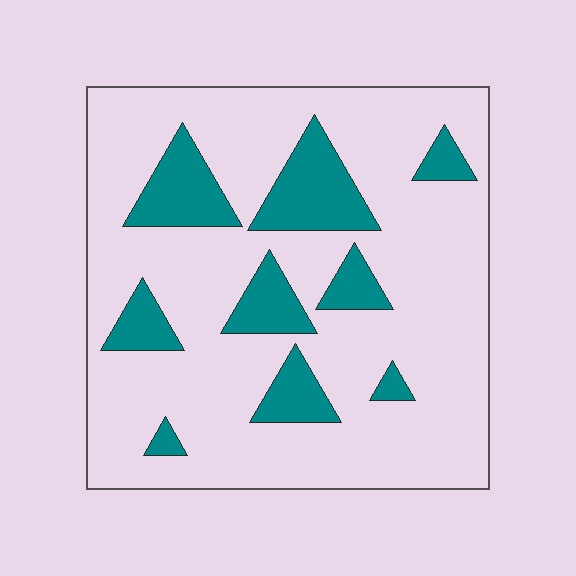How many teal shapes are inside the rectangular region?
9.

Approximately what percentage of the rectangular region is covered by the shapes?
Approximately 20%.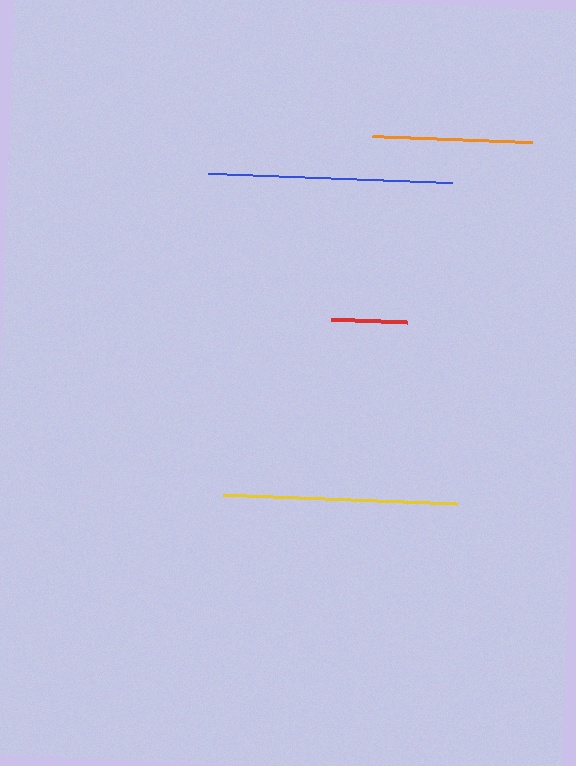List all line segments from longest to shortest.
From longest to shortest: blue, yellow, orange, red.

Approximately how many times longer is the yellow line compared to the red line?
The yellow line is approximately 3.1 times the length of the red line.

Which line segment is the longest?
The blue line is the longest at approximately 243 pixels.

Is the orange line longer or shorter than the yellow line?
The yellow line is longer than the orange line.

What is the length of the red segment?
The red segment is approximately 76 pixels long.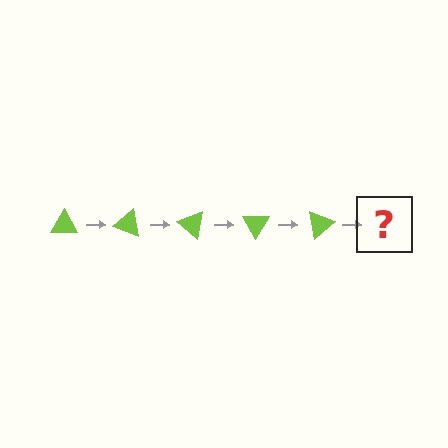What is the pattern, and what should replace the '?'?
The pattern is that the triangle rotates 20 degrees each step. The '?' should be a lime triangle rotated 100 degrees.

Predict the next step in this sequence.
The next step is a lime triangle rotated 100 degrees.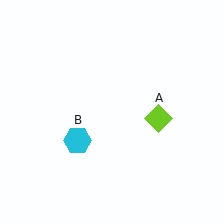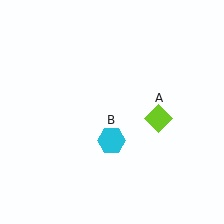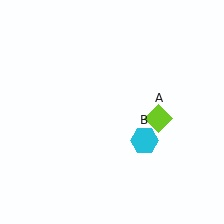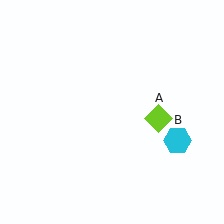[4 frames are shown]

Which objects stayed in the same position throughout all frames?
Lime diamond (object A) remained stationary.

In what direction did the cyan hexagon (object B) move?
The cyan hexagon (object B) moved right.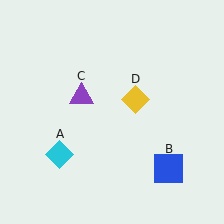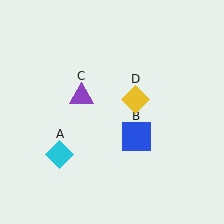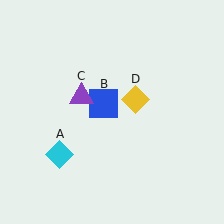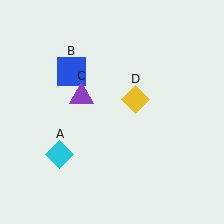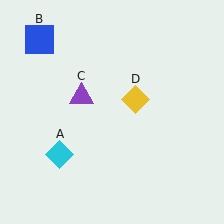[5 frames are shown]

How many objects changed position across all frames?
1 object changed position: blue square (object B).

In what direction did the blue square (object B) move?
The blue square (object B) moved up and to the left.